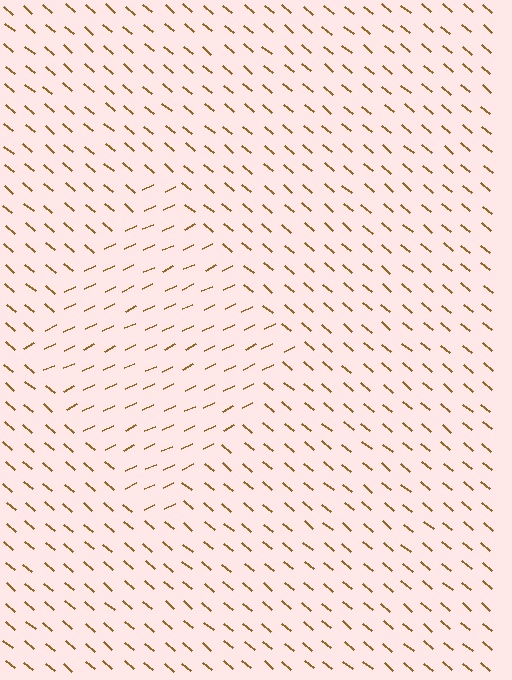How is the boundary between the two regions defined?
The boundary is defined purely by a change in line orientation (approximately 65 degrees difference). All lines are the same color and thickness.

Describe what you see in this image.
The image is filled with small brown line segments. A diamond region in the image has lines oriented differently from the surrounding lines, creating a visible texture boundary.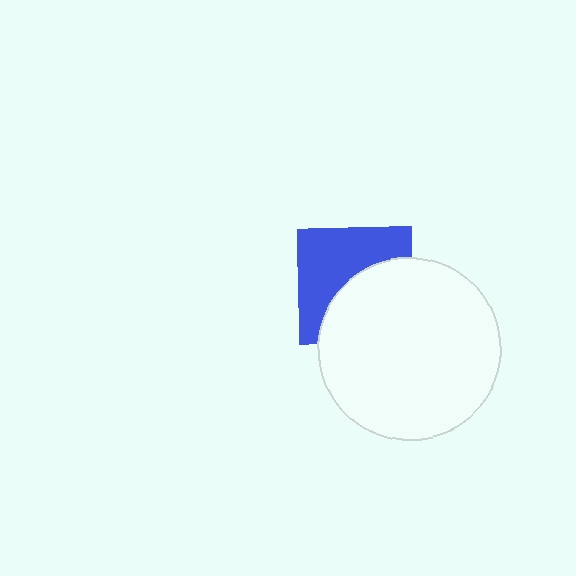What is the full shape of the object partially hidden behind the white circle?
The partially hidden object is a blue square.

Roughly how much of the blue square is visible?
About half of it is visible (roughly 52%).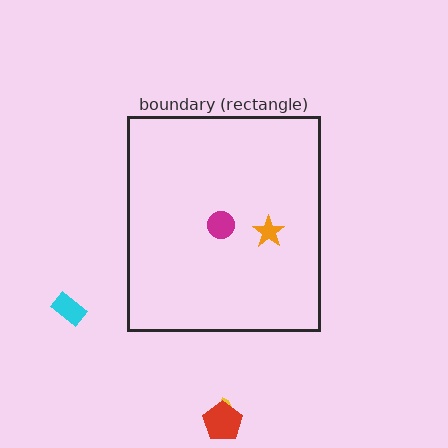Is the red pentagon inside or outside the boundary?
Outside.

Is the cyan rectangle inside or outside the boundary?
Outside.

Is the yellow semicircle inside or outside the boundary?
Outside.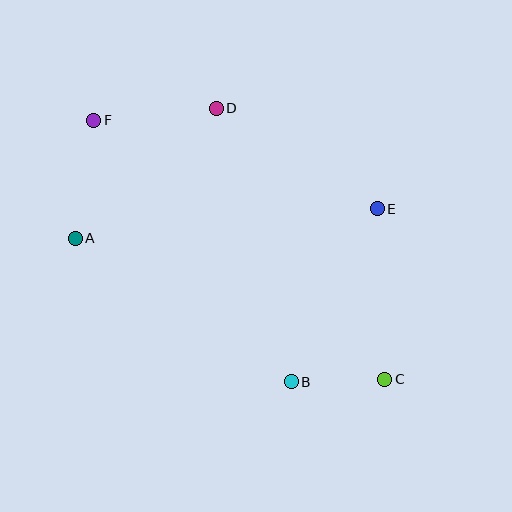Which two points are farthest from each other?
Points C and F are farthest from each other.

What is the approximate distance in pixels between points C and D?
The distance between C and D is approximately 319 pixels.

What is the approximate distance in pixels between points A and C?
The distance between A and C is approximately 340 pixels.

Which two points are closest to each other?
Points B and C are closest to each other.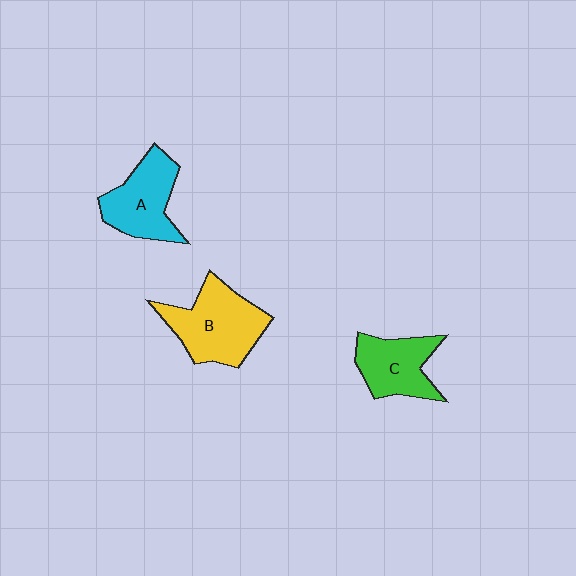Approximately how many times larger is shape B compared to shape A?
Approximately 1.2 times.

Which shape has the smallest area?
Shape C (green).